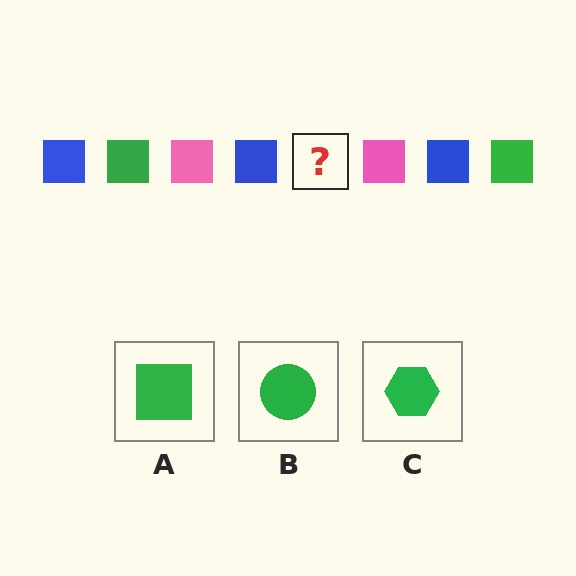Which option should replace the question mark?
Option A.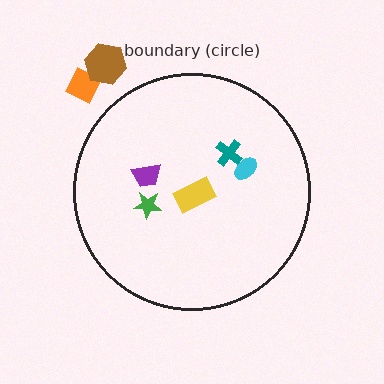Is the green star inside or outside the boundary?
Inside.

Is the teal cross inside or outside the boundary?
Inside.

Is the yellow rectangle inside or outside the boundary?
Inside.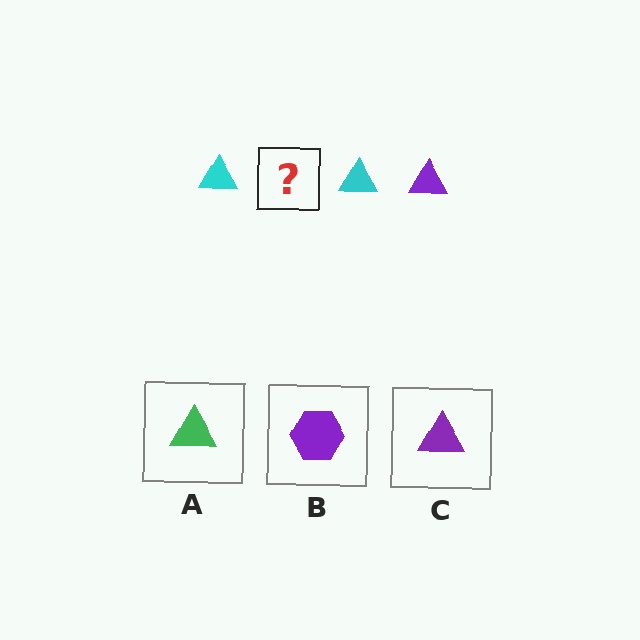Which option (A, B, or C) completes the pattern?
C.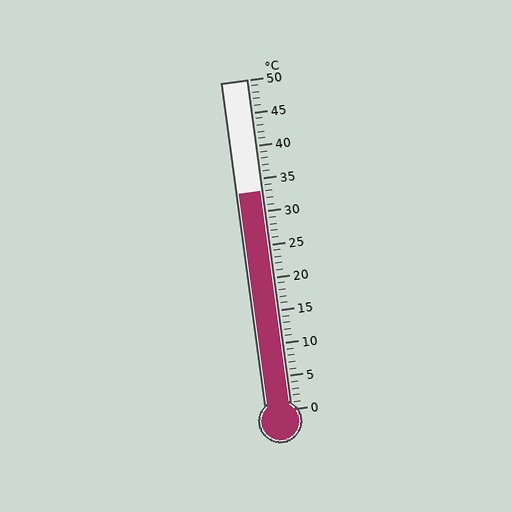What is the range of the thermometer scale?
The thermometer scale ranges from 0°C to 50°C.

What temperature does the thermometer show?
The thermometer shows approximately 33°C.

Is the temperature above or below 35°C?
The temperature is below 35°C.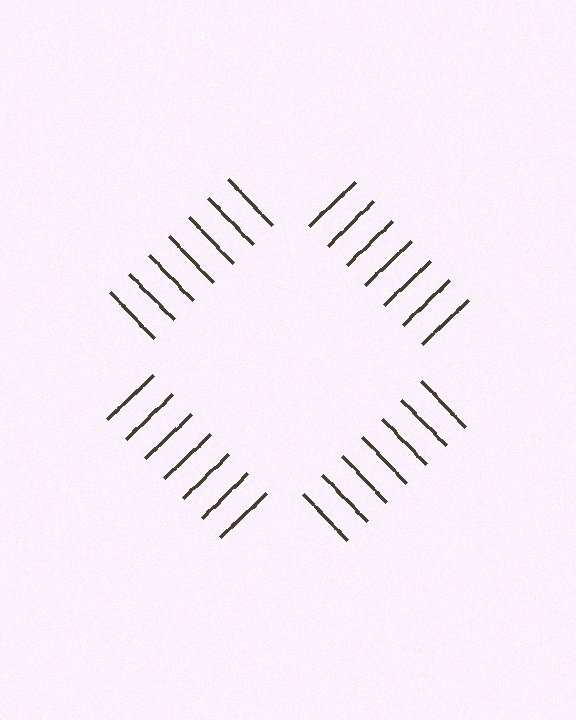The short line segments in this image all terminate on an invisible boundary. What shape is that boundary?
An illusory square — the line segments terminate on its edges but no continuous stroke is drawn.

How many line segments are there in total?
28 — 7 along each of the 4 edges.